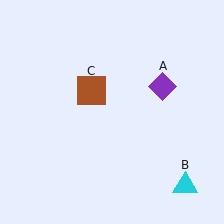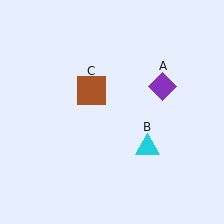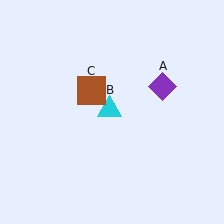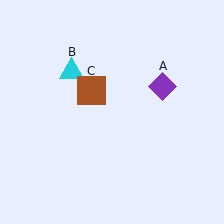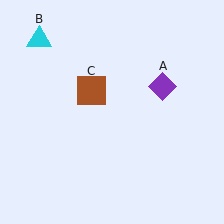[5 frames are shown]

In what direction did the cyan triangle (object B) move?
The cyan triangle (object B) moved up and to the left.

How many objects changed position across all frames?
1 object changed position: cyan triangle (object B).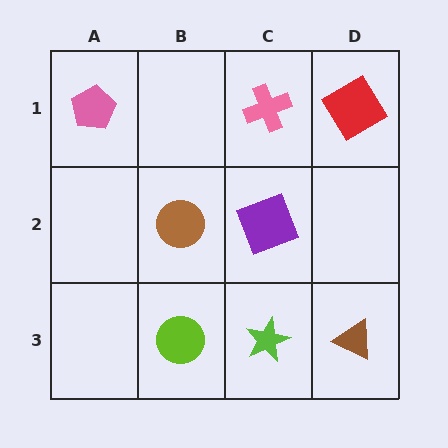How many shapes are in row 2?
2 shapes.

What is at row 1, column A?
A pink pentagon.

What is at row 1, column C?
A pink cross.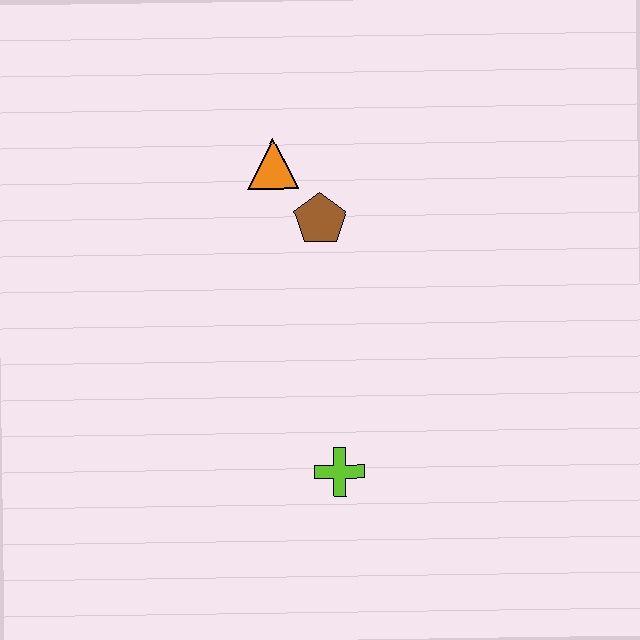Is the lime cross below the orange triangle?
Yes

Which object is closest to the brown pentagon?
The orange triangle is closest to the brown pentagon.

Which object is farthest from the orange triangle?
The lime cross is farthest from the orange triangle.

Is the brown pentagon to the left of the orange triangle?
No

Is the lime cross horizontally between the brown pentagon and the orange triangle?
No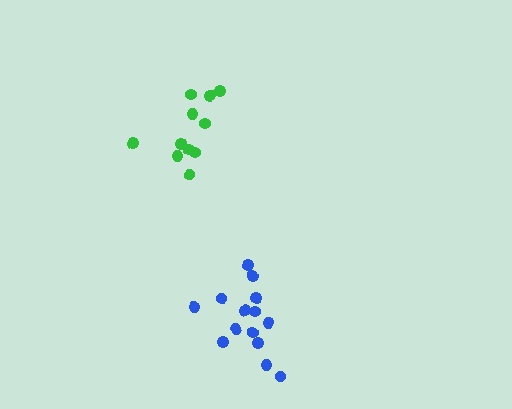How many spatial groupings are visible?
There are 2 spatial groupings.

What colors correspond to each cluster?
The clusters are colored: blue, green.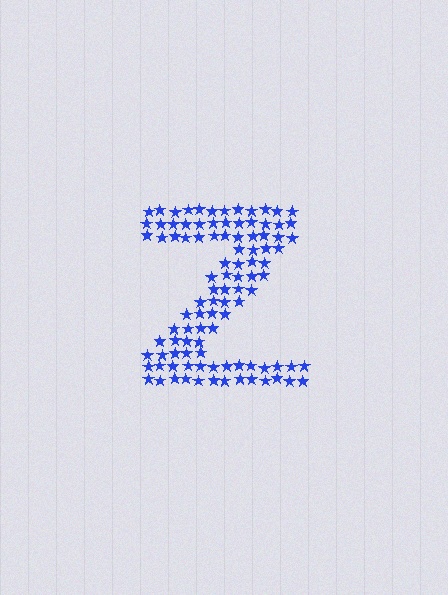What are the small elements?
The small elements are stars.